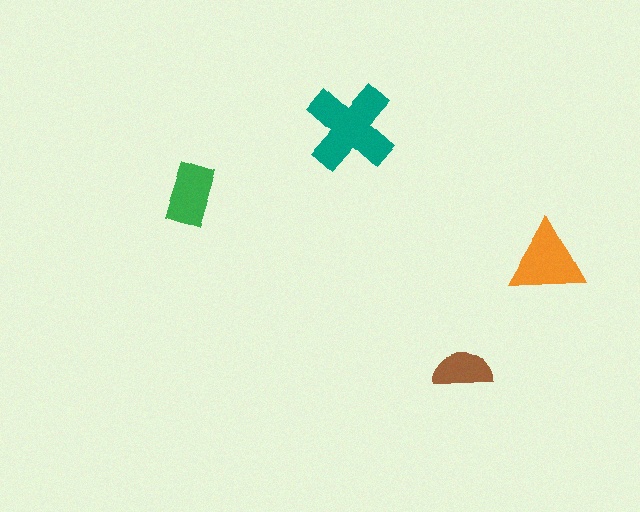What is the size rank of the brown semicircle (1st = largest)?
4th.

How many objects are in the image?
There are 4 objects in the image.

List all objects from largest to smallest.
The teal cross, the orange triangle, the green rectangle, the brown semicircle.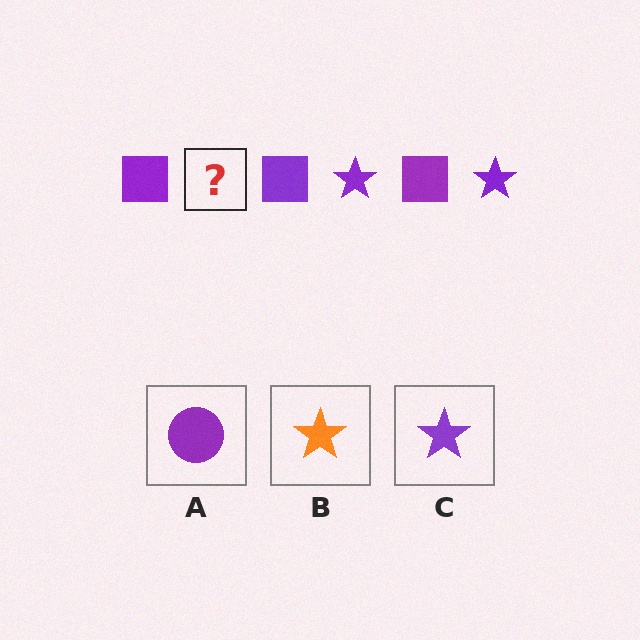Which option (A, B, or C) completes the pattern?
C.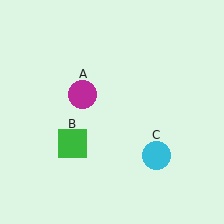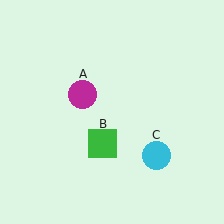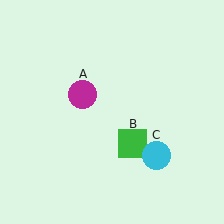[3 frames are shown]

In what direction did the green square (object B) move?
The green square (object B) moved right.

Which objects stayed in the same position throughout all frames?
Magenta circle (object A) and cyan circle (object C) remained stationary.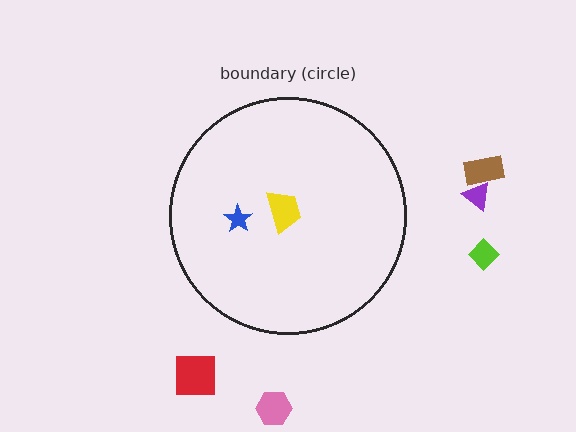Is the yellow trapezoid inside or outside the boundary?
Inside.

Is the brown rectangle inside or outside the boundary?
Outside.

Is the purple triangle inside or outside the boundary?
Outside.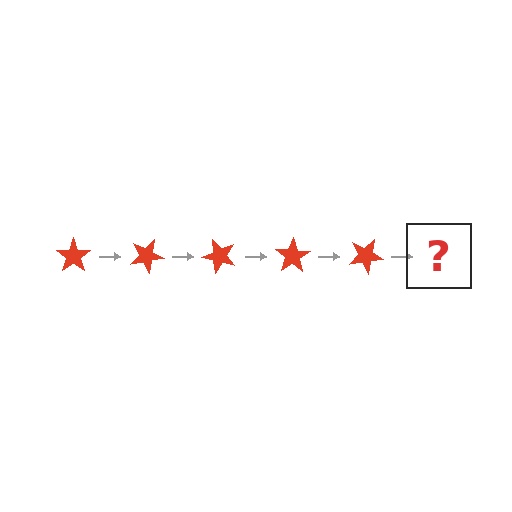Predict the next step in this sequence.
The next step is a red star rotated 125 degrees.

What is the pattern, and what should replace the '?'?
The pattern is that the star rotates 25 degrees each step. The '?' should be a red star rotated 125 degrees.